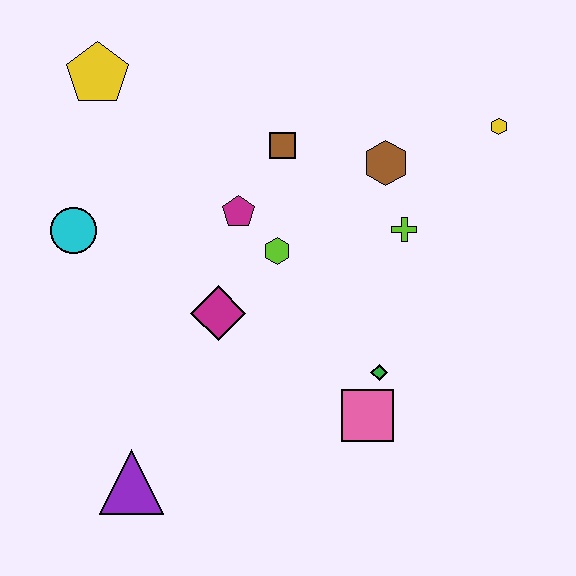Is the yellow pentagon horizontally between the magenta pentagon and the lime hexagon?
No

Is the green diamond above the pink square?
Yes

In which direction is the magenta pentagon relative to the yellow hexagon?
The magenta pentagon is to the left of the yellow hexagon.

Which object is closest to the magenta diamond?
The lime hexagon is closest to the magenta diamond.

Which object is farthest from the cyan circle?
The yellow hexagon is farthest from the cyan circle.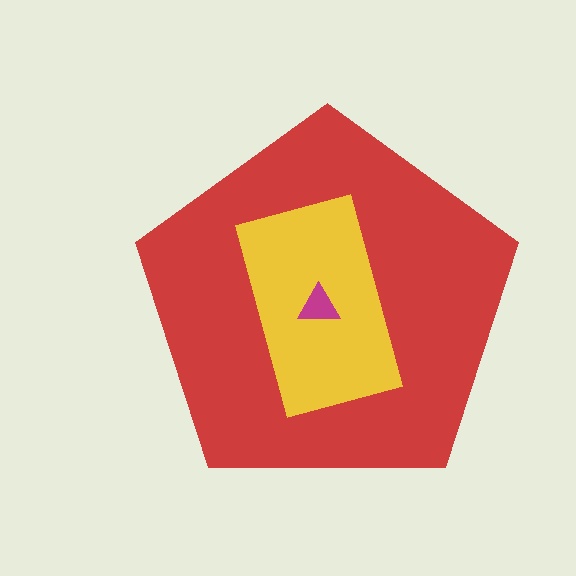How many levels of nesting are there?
3.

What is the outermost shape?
The red pentagon.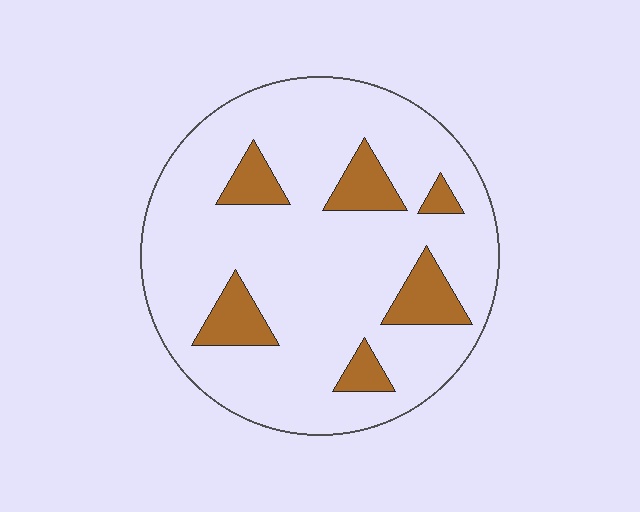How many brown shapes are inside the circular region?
6.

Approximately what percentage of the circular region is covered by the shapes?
Approximately 15%.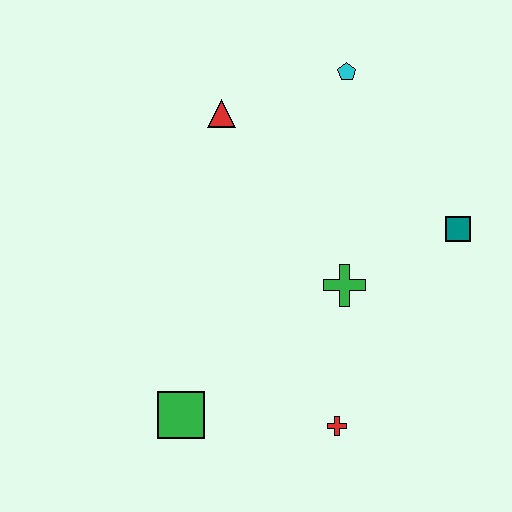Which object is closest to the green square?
The red cross is closest to the green square.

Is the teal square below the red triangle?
Yes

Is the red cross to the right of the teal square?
No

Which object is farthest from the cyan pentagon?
The green square is farthest from the cyan pentagon.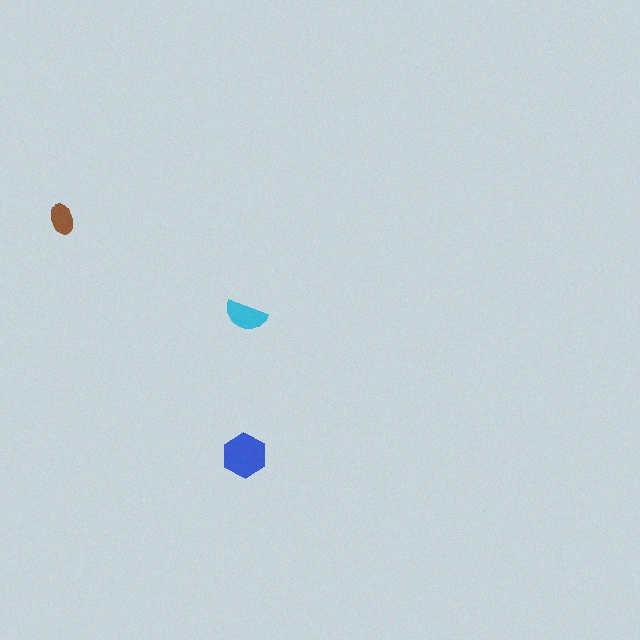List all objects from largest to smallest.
The blue hexagon, the cyan semicircle, the brown ellipse.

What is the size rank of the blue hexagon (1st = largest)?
1st.